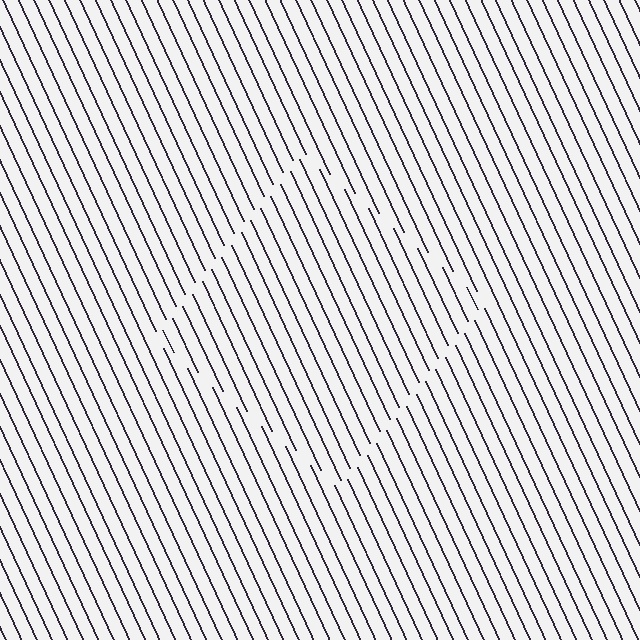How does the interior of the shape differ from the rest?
The interior of the shape contains the same grating, shifted by half a period — the contour is defined by the phase discontinuity where line-ends from the inner and outer gratings abut.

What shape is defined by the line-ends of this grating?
An illusory square. The interior of the shape contains the same grating, shifted by half a period — the contour is defined by the phase discontinuity where line-ends from the inner and outer gratings abut.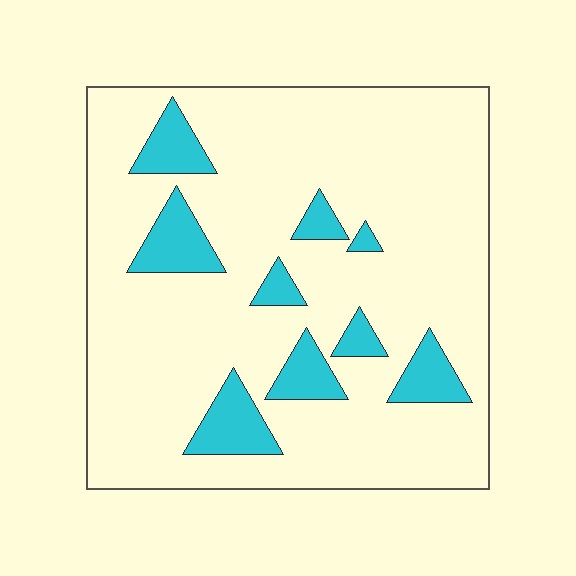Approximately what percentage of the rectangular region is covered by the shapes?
Approximately 15%.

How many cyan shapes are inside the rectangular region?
9.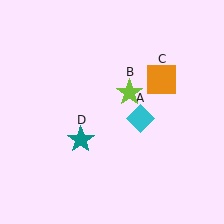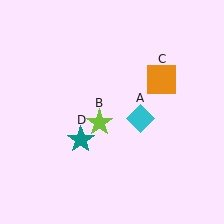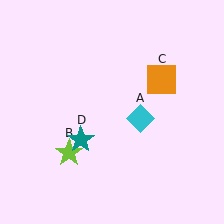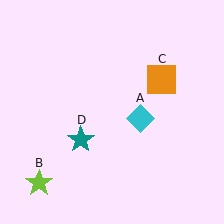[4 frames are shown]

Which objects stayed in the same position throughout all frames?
Cyan diamond (object A) and orange square (object C) and teal star (object D) remained stationary.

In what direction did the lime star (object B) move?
The lime star (object B) moved down and to the left.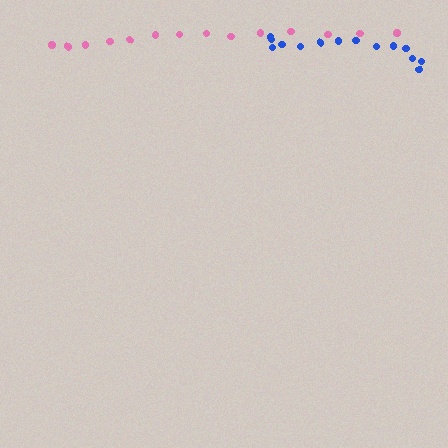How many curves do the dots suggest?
There are 2 distinct paths.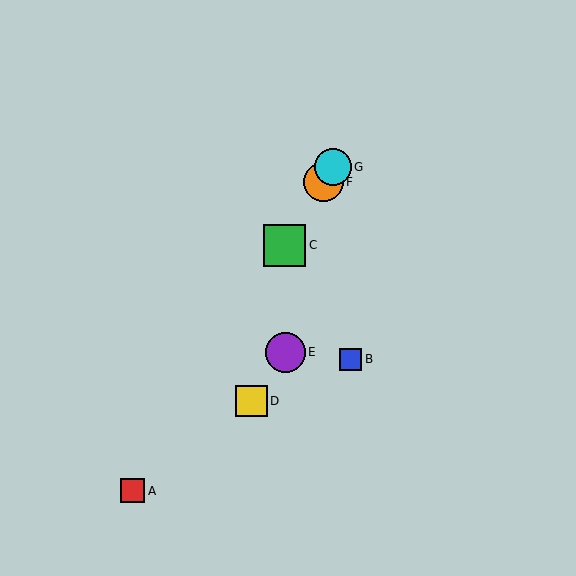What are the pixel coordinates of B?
Object B is at (351, 359).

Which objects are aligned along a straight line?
Objects A, C, F, G are aligned along a straight line.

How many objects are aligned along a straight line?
4 objects (A, C, F, G) are aligned along a straight line.